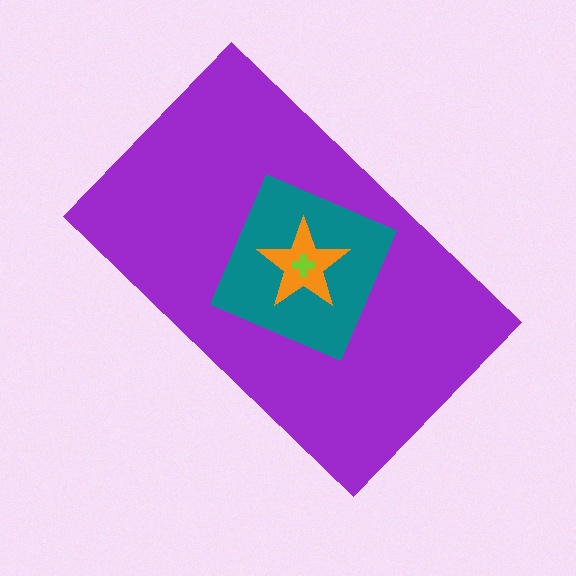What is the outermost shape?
The purple rectangle.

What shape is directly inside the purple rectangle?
The teal square.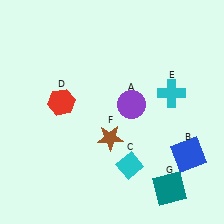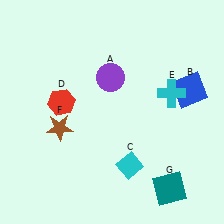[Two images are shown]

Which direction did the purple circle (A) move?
The purple circle (A) moved up.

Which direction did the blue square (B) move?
The blue square (B) moved up.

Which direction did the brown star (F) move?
The brown star (F) moved left.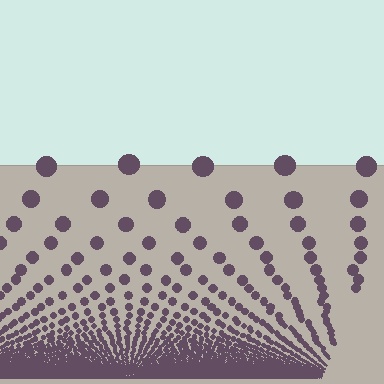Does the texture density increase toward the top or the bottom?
Density increases toward the bottom.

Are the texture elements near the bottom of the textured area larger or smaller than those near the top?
Smaller. The gradient is inverted — elements near the bottom are smaller and denser.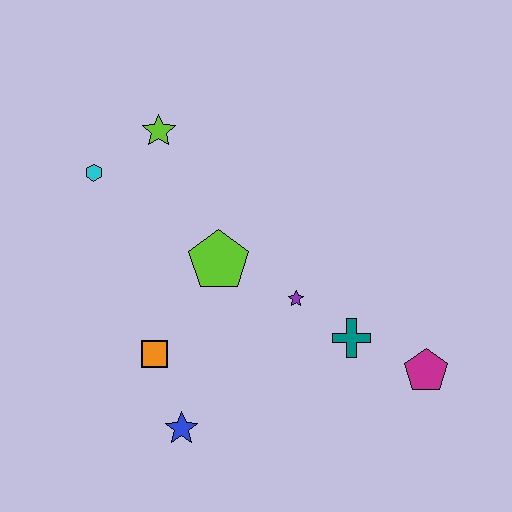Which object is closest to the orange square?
The blue star is closest to the orange square.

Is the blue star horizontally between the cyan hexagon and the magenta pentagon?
Yes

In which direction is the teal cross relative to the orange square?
The teal cross is to the right of the orange square.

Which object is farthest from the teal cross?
The cyan hexagon is farthest from the teal cross.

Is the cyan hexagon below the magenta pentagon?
No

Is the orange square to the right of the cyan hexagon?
Yes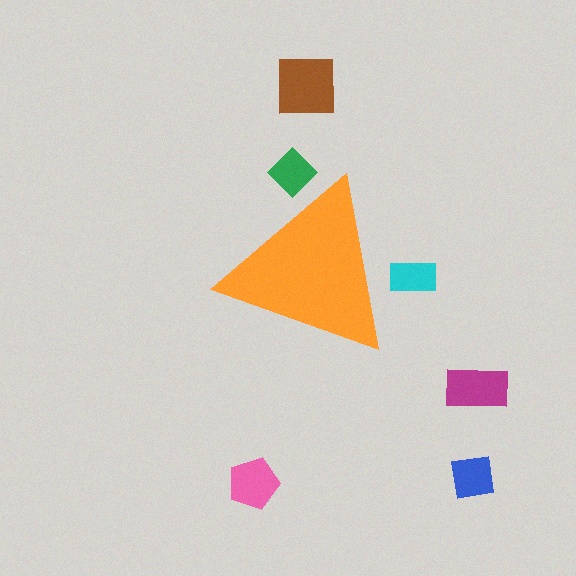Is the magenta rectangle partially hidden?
No, the magenta rectangle is fully visible.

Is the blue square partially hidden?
No, the blue square is fully visible.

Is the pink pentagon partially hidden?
No, the pink pentagon is fully visible.